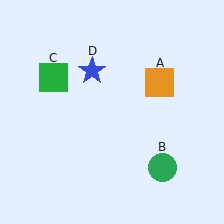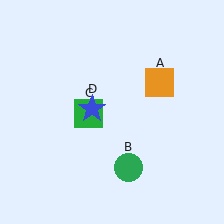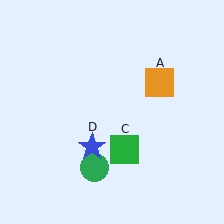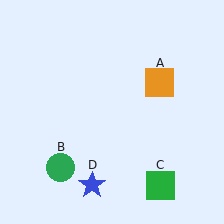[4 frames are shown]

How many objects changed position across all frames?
3 objects changed position: green circle (object B), green square (object C), blue star (object D).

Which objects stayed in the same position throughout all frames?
Orange square (object A) remained stationary.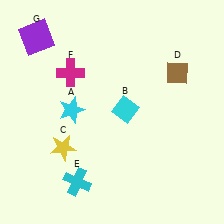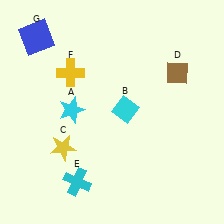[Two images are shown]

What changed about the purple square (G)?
In Image 1, G is purple. In Image 2, it changed to blue.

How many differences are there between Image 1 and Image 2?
There are 2 differences between the two images.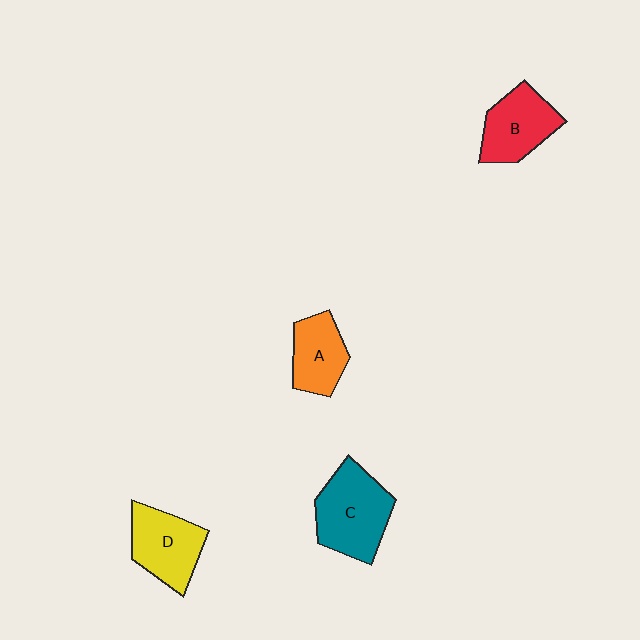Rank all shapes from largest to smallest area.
From largest to smallest: C (teal), D (yellow), B (red), A (orange).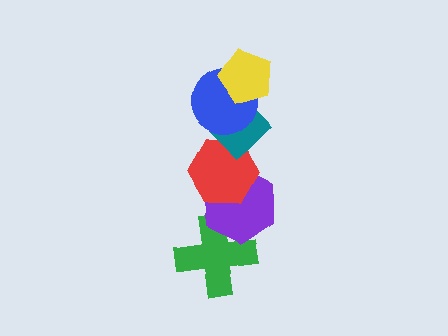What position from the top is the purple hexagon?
The purple hexagon is 5th from the top.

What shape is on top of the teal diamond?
The blue circle is on top of the teal diamond.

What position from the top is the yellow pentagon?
The yellow pentagon is 1st from the top.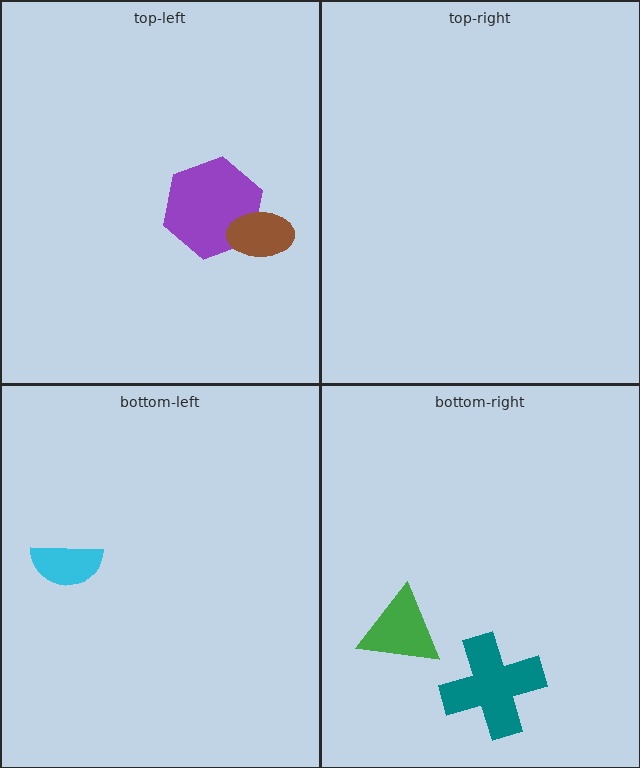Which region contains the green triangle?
The bottom-right region.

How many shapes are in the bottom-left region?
1.